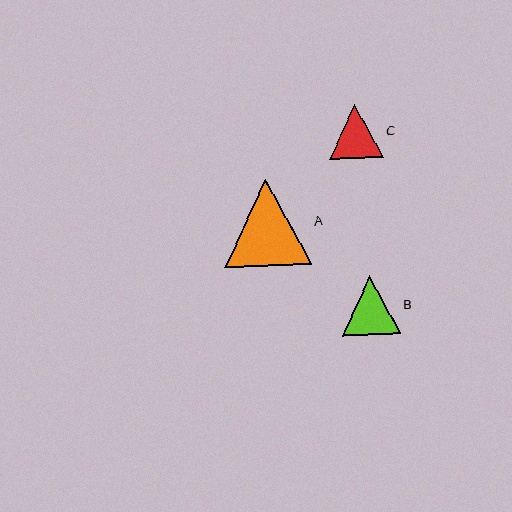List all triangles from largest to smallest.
From largest to smallest: A, B, C.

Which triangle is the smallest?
Triangle C is the smallest with a size of approximately 54 pixels.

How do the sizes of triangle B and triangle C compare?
Triangle B and triangle C are approximately the same size.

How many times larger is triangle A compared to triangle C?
Triangle A is approximately 1.6 times the size of triangle C.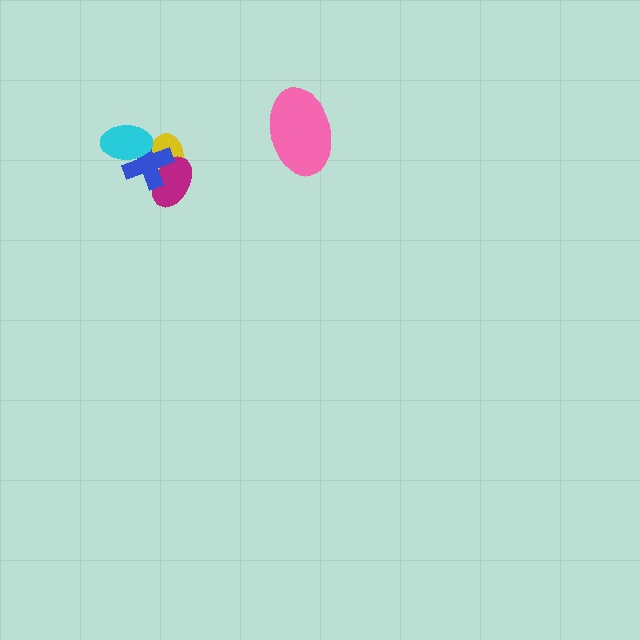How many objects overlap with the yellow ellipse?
3 objects overlap with the yellow ellipse.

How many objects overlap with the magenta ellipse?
2 objects overlap with the magenta ellipse.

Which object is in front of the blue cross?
The cyan ellipse is in front of the blue cross.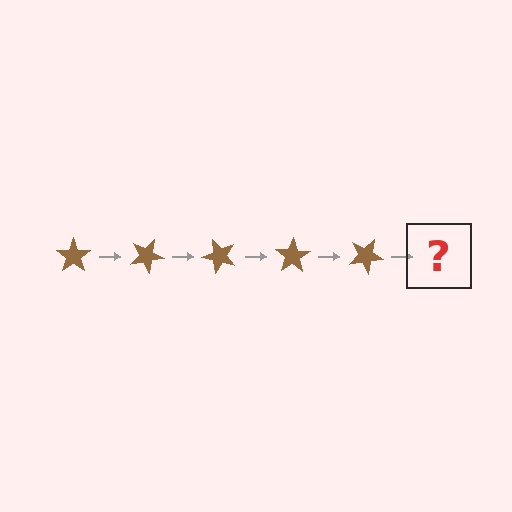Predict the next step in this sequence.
The next step is a brown star rotated 125 degrees.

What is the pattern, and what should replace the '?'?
The pattern is that the star rotates 25 degrees each step. The '?' should be a brown star rotated 125 degrees.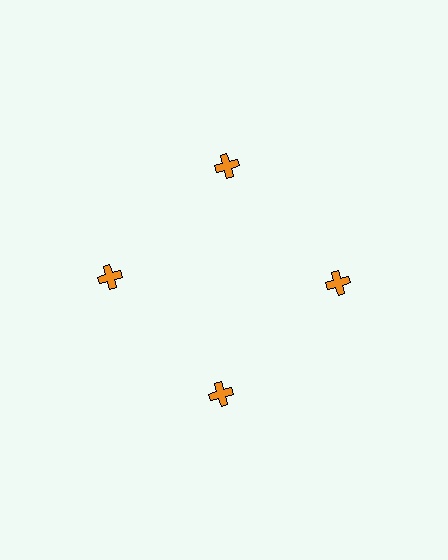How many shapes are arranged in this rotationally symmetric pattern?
There are 4 shapes, arranged in 4 groups of 1.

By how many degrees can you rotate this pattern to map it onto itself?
The pattern maps onto itself every 90 degrees of rotation.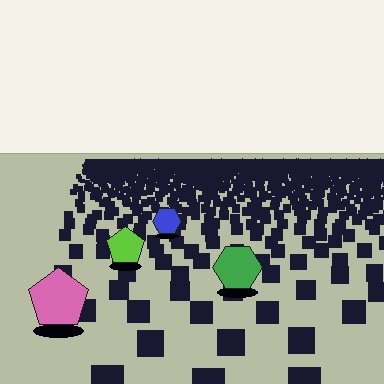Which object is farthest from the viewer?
The blue hexagon is farthest from the viewer. It appears smaller and the ground texture around it is denser.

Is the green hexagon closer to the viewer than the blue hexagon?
Yes. The green hexagon is closer — you can tell from the texture gradient: the ground texture is coarser near it.